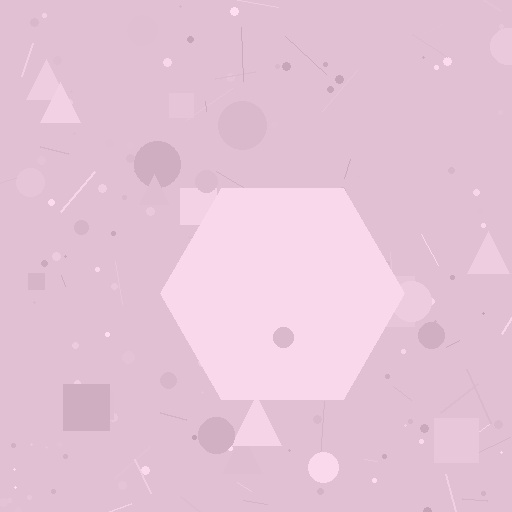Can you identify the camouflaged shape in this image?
The camouflaged shape is a hexagon.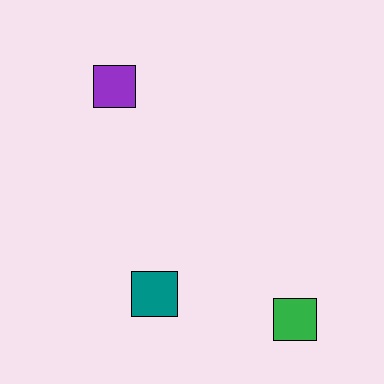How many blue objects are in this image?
There are no blue objects.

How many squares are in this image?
There are 3 squares.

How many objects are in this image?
There are 3 objects.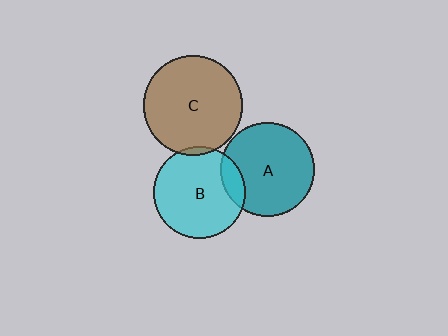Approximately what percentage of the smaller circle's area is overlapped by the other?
Approximately 5%.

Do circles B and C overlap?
Yes.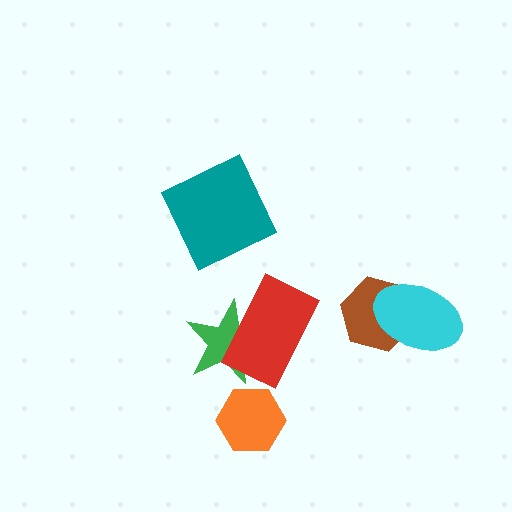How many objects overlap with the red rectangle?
1 object overlaps with the red rectangle.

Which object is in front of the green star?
The red rectangle is in front of the green star.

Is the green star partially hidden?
Yes, it is partially covered by another shape.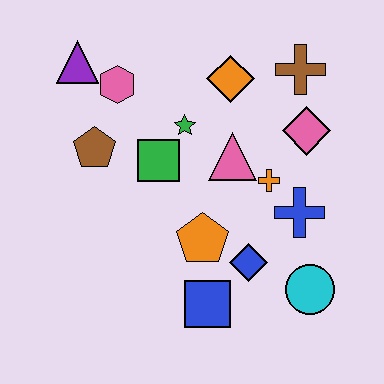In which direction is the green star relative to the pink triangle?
The green star is to the left of the pink triangle.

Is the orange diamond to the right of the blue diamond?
No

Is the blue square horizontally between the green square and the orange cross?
Yes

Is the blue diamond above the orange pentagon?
No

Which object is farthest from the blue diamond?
The purple triangle is farthest from the blue diamond.